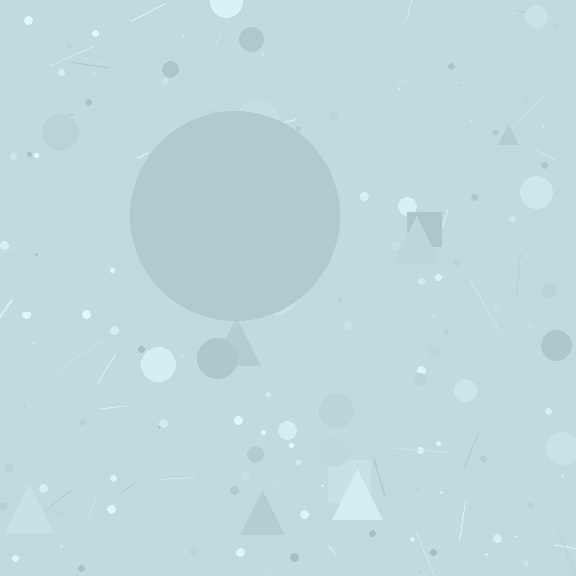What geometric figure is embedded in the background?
A circle is embedded in the background.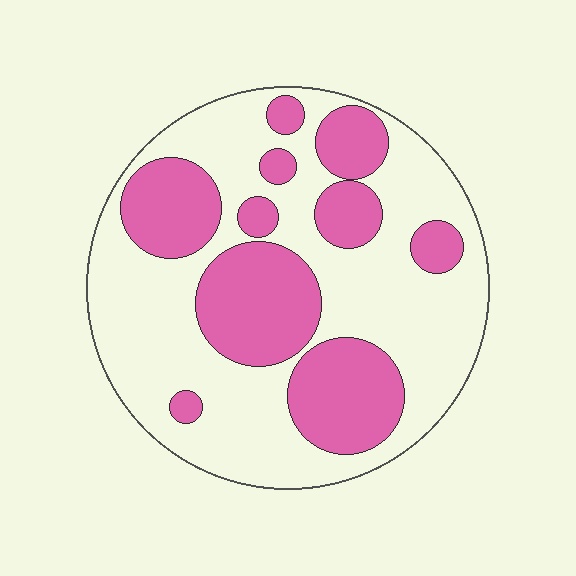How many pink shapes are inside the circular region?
10.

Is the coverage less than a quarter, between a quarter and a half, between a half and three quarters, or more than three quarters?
Between a quarter and a half.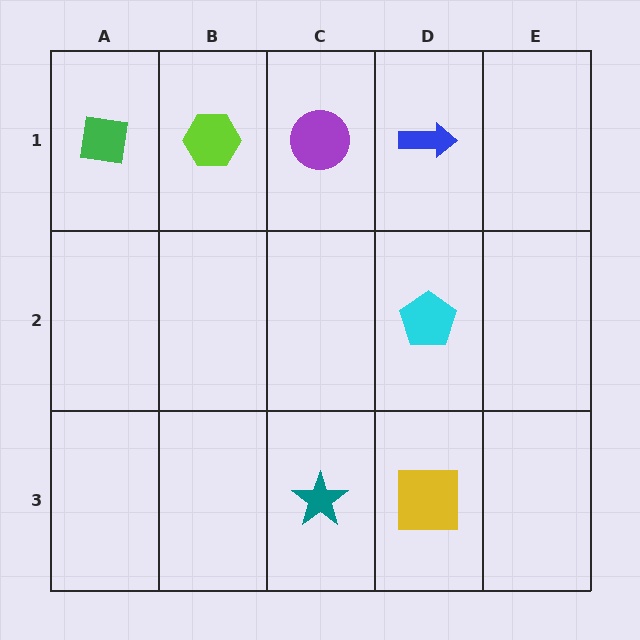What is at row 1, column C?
A purple circle.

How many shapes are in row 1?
4 shapes.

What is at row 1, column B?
A lime hexagon.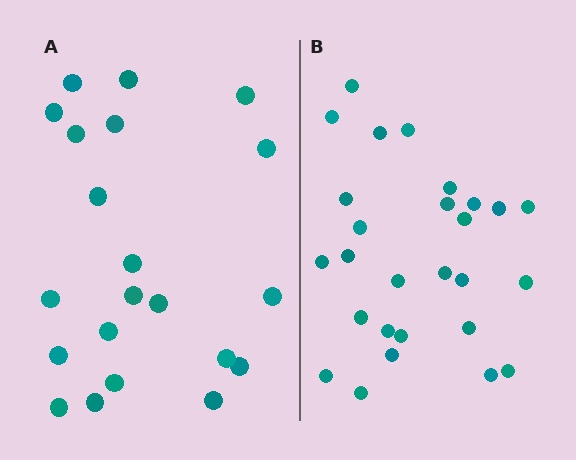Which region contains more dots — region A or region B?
Region B (the right region) has more dots.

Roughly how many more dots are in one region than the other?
Region B has about 6 more dots than region A.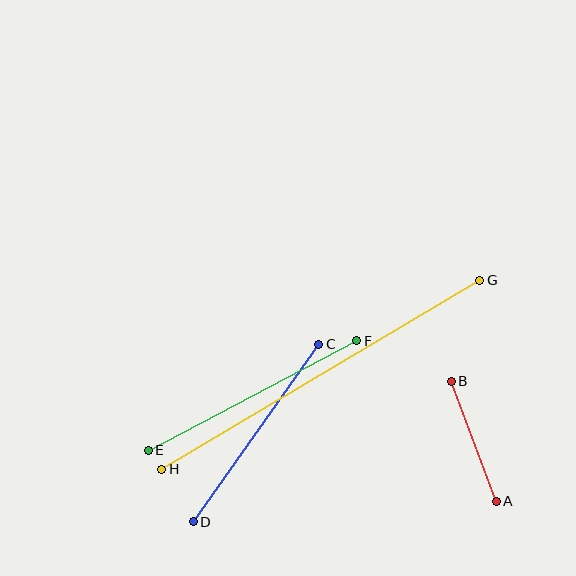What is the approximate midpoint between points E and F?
The midpoint is at approximately (252, 395) pixels.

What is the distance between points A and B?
The distance is approximately 128 pixels.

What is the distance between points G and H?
The distance is approximately 370 pixels.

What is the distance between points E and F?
The distance is approximately 236 pixels.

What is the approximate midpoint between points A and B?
The midpoint is at approximately (474, 441) pixels.